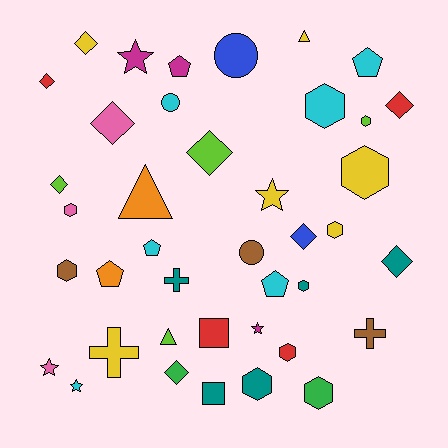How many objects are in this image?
There are 40 objects.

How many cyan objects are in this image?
There are 6 cyan objects.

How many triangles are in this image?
There are 3 triangles.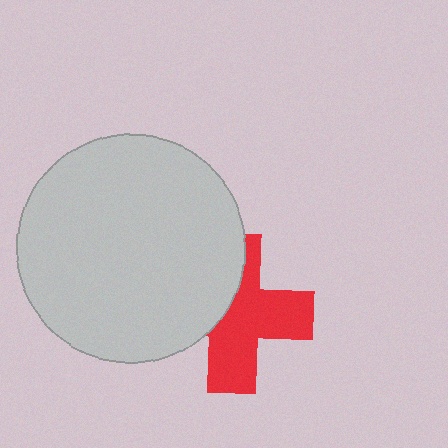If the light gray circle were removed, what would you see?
You would see the complete red cross.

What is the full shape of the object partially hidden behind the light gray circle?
The partially hidden object is a red cross.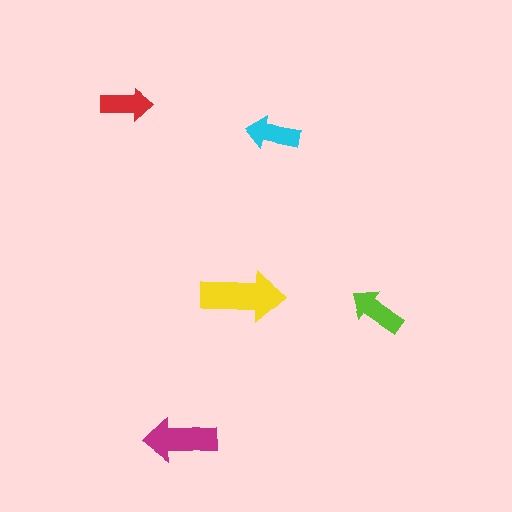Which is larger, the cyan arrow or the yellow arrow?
The yellow one.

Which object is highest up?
The red arrow is topmost.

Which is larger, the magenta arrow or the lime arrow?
The magenta one.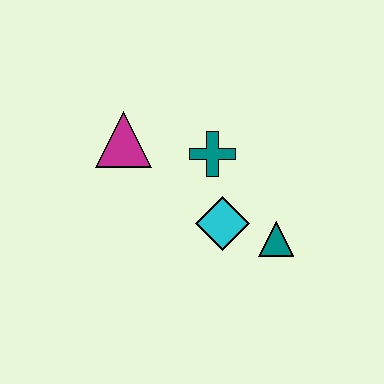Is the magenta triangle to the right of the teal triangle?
No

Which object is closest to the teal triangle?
The cyan diamond is closest to the teal triangle.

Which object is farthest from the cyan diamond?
The magenta triangle is farthest from the cyan diamond.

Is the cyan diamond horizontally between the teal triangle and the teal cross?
Yes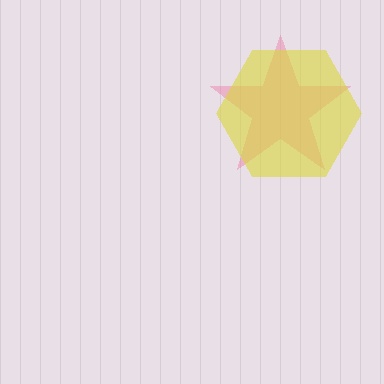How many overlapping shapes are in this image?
There are 2 overlapping shapes in the image.